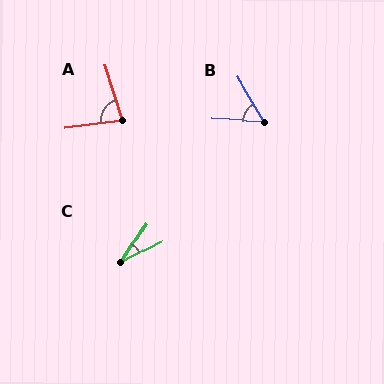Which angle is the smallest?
C, at approximately 29 degrees.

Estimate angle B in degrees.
Approximately 57 degrees.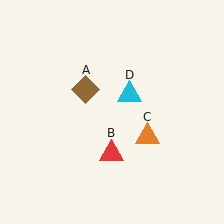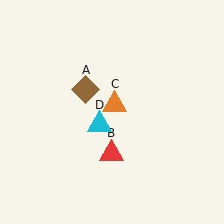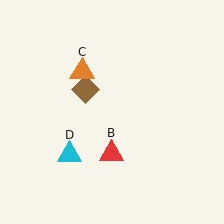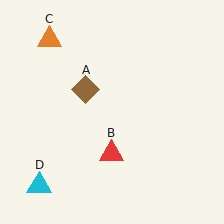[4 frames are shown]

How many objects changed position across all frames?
2 objects changed position: orange triangle (object C), cyan triangle (object D).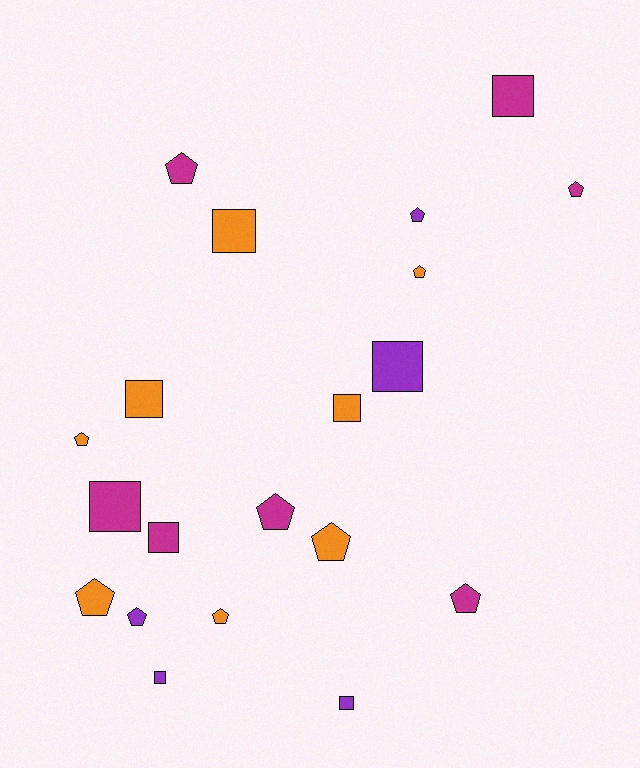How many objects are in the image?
There are 20 objects.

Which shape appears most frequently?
Pentagon, with 11 objects.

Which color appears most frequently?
Orange, with 8 objects.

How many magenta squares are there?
There are 3 magenta squares.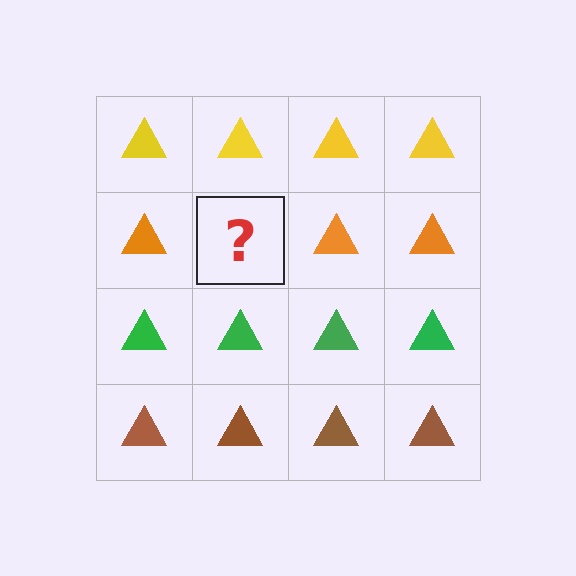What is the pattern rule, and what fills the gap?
The rule is that each row has a consistent color. The gap should be filled with an orange triangle.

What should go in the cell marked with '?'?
The missing cell should contain an orange triangle.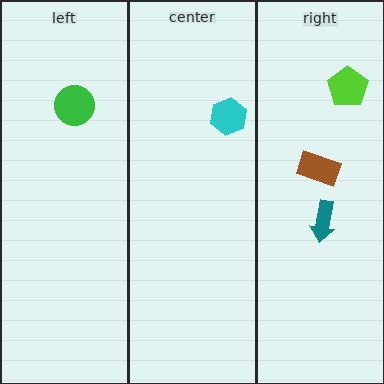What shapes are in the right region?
The lime pentagon, the teal arrow, the brown rectangle.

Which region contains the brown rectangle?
The right region.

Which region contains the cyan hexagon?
The center region.